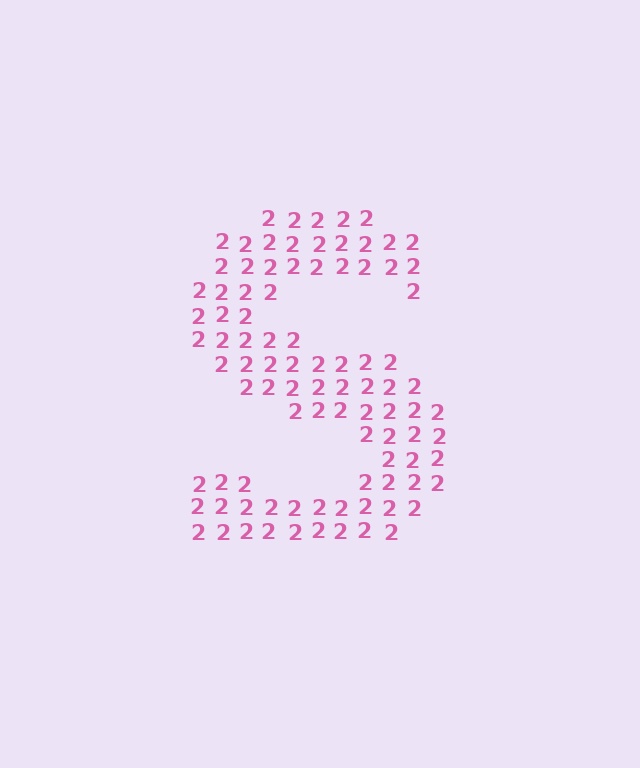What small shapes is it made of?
It is made of small digit 2's.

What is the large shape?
The large shape is the letter S.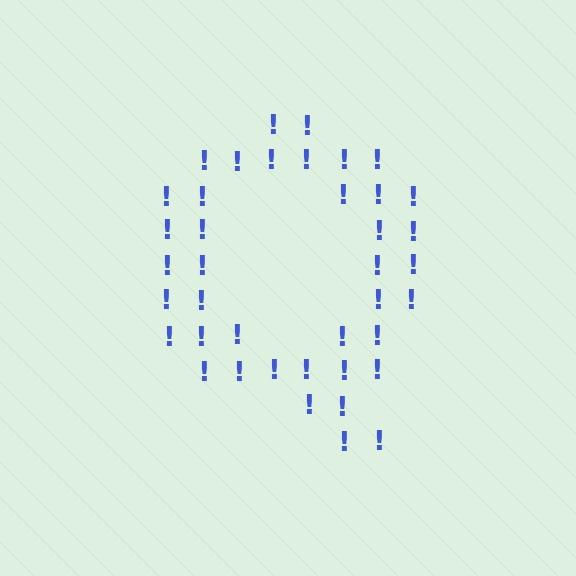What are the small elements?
The small elements are exclamation marks.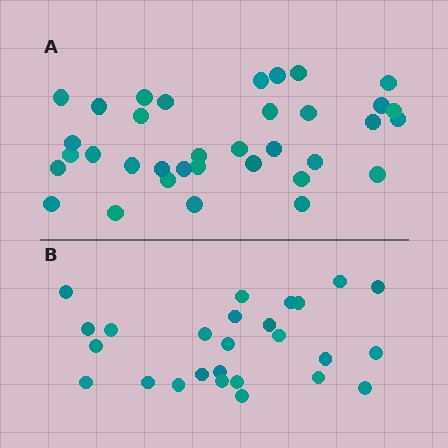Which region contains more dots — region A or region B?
Region A (the top region) has more dots.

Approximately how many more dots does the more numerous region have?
Region A has roughly 8 or so more dots than region B.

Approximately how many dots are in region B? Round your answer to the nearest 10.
About 30 dots. (The exact count is 26, which rounds to 30.)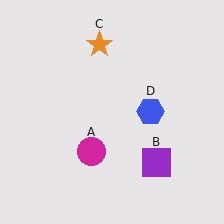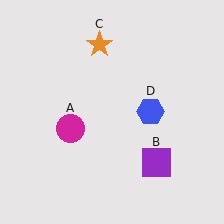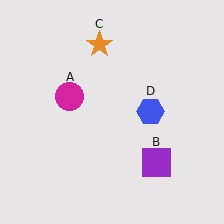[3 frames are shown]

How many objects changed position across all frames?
1 object changed position: magenta circle (object A).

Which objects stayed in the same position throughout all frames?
Purple square (object B) and orange star (object C) and blue hexagon (object D) remained stationary.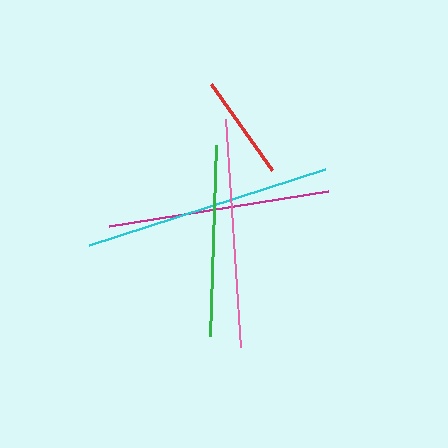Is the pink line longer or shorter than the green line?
The pink line is longer than the green line.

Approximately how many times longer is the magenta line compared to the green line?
The magenta line is approximately 1.2 times the length of the green line.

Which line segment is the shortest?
The red line is the shortest at approximately 105 pixels.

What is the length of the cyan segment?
The cyan segment is approximately 248 pixels long.